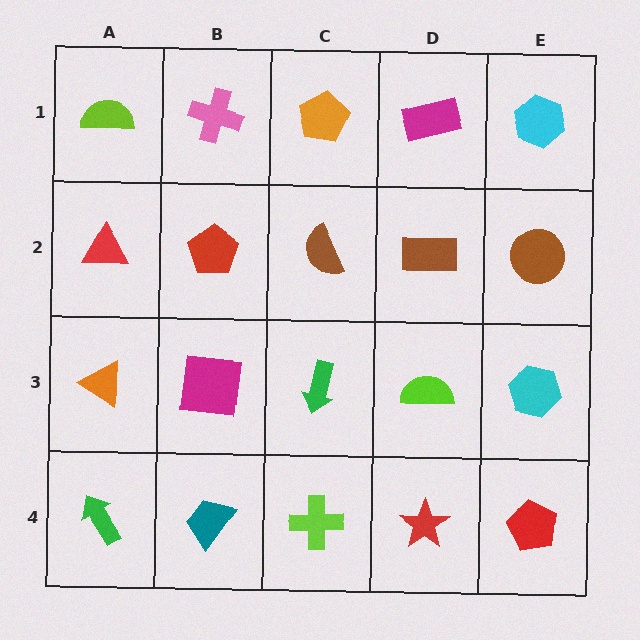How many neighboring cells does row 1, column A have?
2.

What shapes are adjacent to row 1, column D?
A brown rectangle (row 2, column D), an orange pentagon (row 1, column C), a cyan hexagon (row 1, column E).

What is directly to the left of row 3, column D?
A green arrow.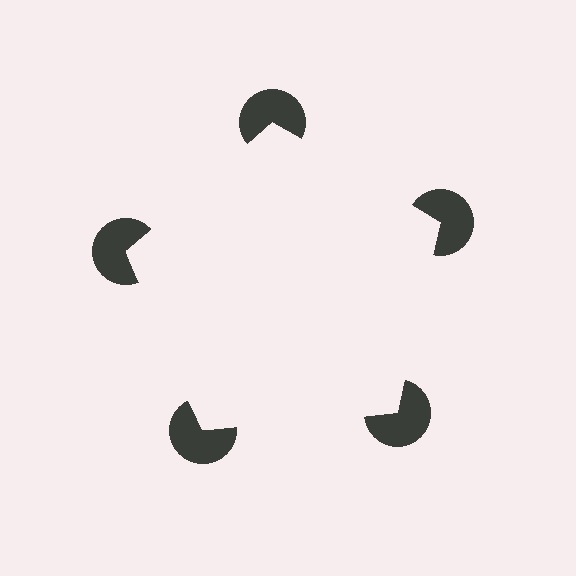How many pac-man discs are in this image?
There are 5 — one at each vertex of the illusory pentagon.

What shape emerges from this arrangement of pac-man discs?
An illusory pentagon — its edges are inferred from the aligned wedge cuts in the pac-man discs, not physically drawn.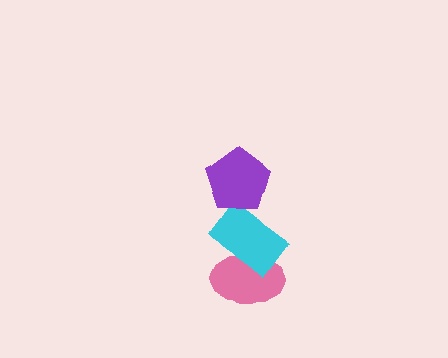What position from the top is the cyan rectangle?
The cyan rectangle is 2nd from the top.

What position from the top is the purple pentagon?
The purple pentagon is 1st from the top.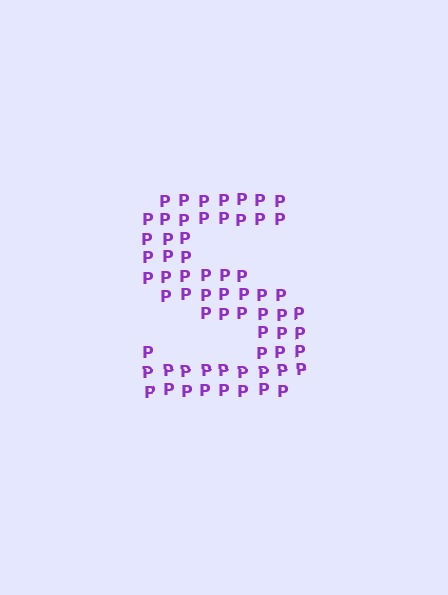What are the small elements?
The small elements are letter P's.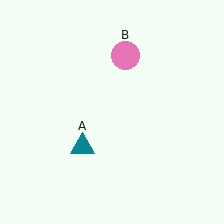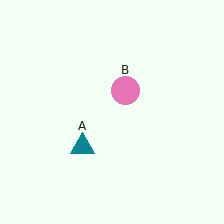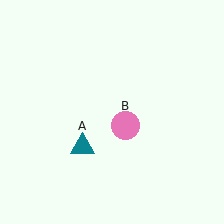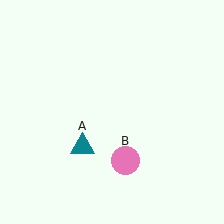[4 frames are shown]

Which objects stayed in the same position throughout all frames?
Teal triangle (object A) remained stationary.